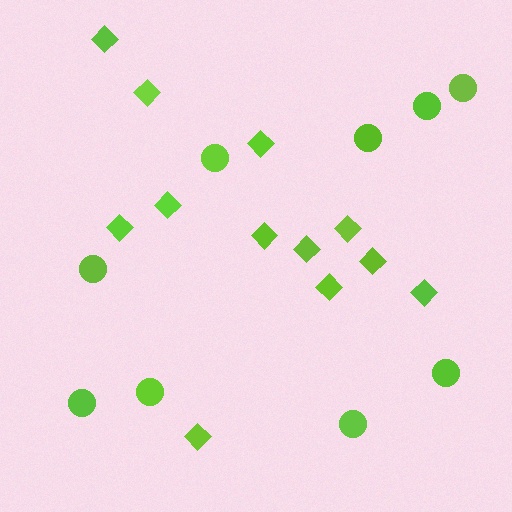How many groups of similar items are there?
There are 2 groups: one group of circles (9) and one group of diamonds (12).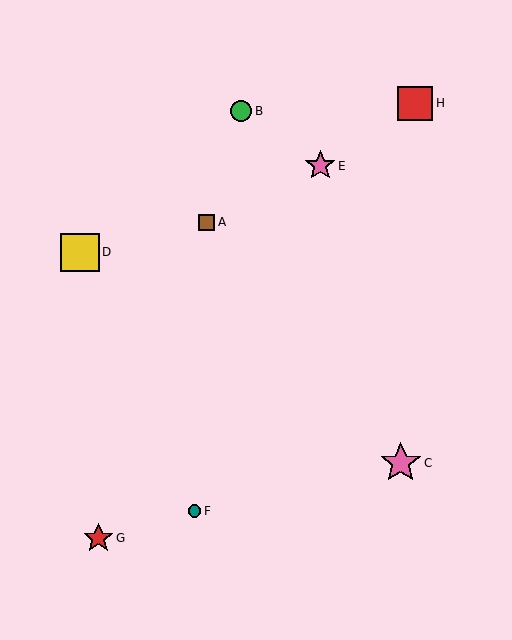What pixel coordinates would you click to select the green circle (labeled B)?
Click at (241, 111) to select the green circle B.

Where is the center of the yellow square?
The center of the yellow square is at (80, 252).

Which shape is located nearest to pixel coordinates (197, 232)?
The brown square (labeled A) at (207, 222) is nearest to that location.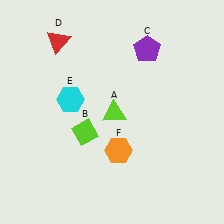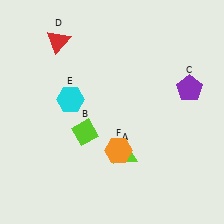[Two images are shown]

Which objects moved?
The objects that moved are: the lime triangle (A), the purple pentagon (C).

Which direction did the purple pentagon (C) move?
The purple pentagon (C) moved right.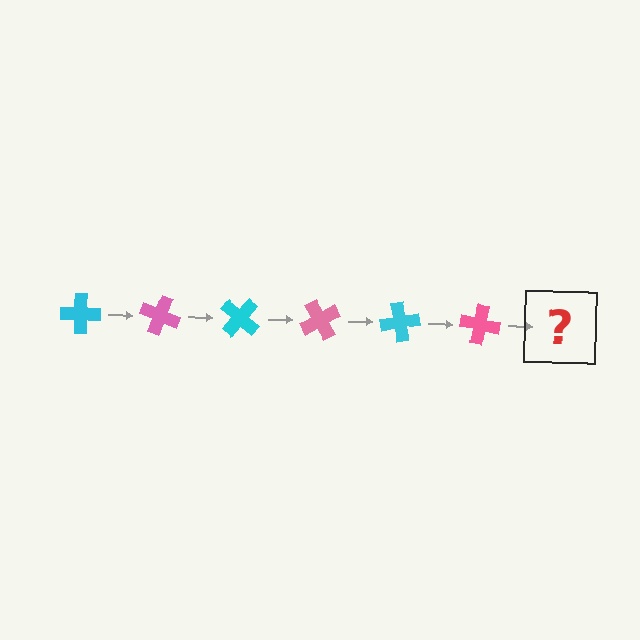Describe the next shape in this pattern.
It should be a cyan cross, rotated 120 degrees from the start.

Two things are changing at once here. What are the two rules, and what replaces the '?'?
The two rules are that it rotates 20 degrees each step and the color cycles through cyan and pink. The '?' should be a cyan cross, rotated 120 degrees from the start.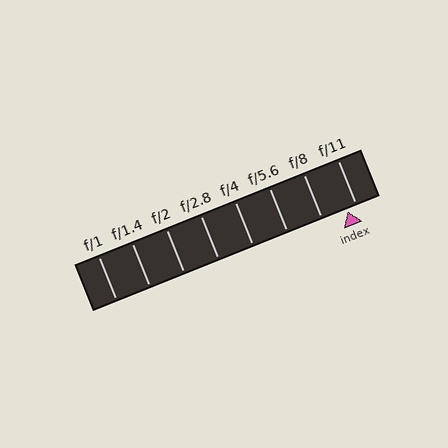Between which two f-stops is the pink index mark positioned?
The index mark is between f/8 and f/11.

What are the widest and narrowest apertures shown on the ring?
The widest aperture shown is f/1 and the narrowest is f/11.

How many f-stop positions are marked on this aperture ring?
There are 8 f-stop positions marked.